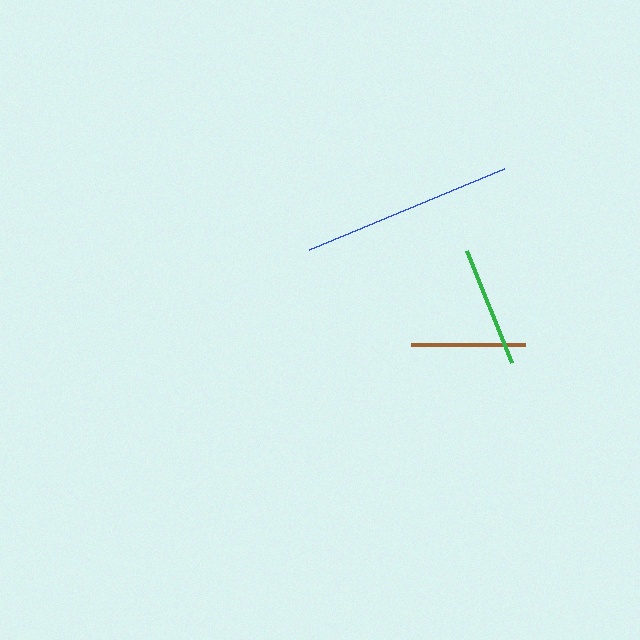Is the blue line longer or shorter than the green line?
The blue line is longer than the green line.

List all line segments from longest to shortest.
From longest to shortest: blue, green, brown.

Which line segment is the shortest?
The brown line is the shortest at approximately 114 pixels.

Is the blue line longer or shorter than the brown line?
The blue line is longer than the brown line.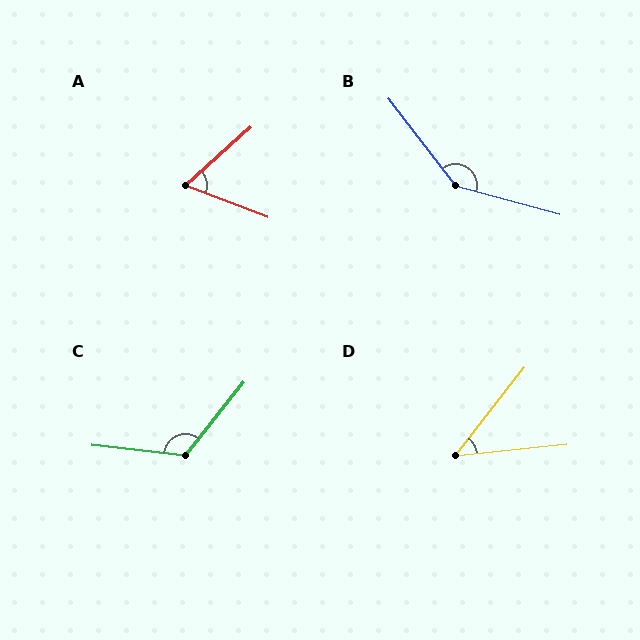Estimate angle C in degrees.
Approximately 122 degrees.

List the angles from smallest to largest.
D (46°), A (63°), C (122°), B (143°).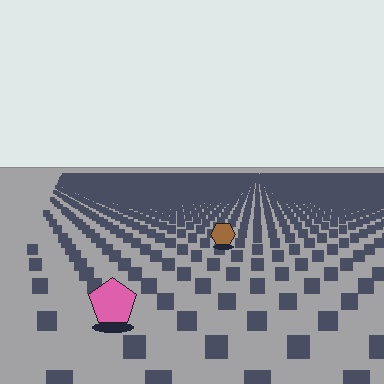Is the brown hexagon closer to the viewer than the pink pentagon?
No. The pink pentagon is closer — you can tell from the texture gradient: the ground texture is coarser near it.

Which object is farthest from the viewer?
The brown hexagon is farthest from the viewer. It appears smaller and the ground texture around it is denser.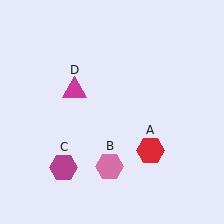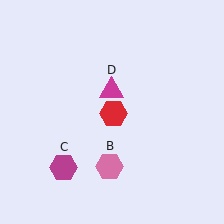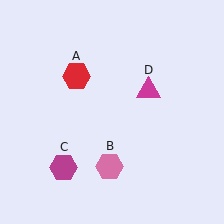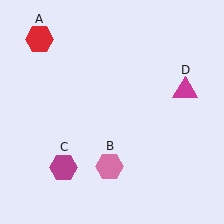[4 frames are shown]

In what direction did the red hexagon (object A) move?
The red hexagon (object A) moved up and to the left.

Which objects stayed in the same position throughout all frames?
Pink hexagon (object B) and magenta hexagon (object C) remained stationary.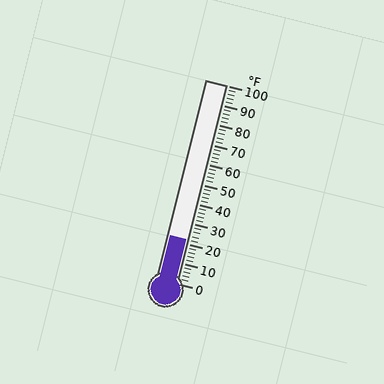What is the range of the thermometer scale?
The thermometer scale ranges from 0°F to 100°F.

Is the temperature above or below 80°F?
The temperature is below 80°F.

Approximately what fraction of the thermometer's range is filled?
The thermometer is filled to approximately 20% of its range.